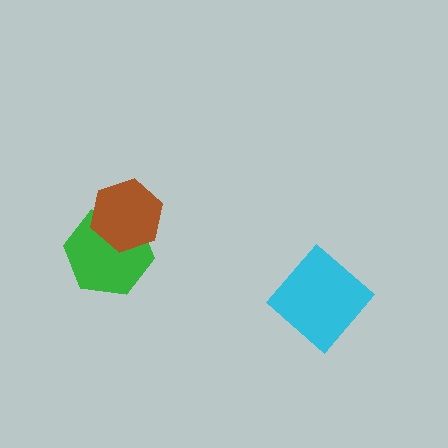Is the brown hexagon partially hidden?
No, no other shape covers it.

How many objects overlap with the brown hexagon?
1 object overlaps with the brown hexagon.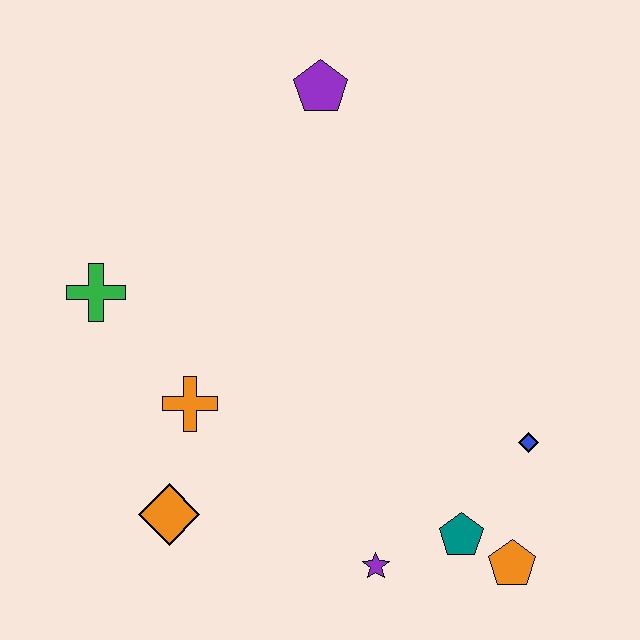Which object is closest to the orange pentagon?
The teal pentagon is closest to the orange pentagon.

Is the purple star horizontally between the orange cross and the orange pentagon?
Yes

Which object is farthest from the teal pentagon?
The purple pentagon is farthest from the teal pentagon.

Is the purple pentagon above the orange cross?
Yes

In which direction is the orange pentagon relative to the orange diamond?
The orange pentagon is to the right of the orange diamond.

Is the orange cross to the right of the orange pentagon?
No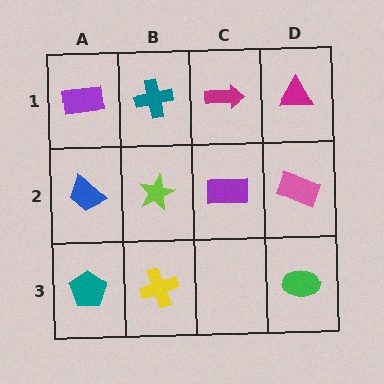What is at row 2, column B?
A lime star.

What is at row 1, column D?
A magenta triangle.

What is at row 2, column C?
A purple rectangle.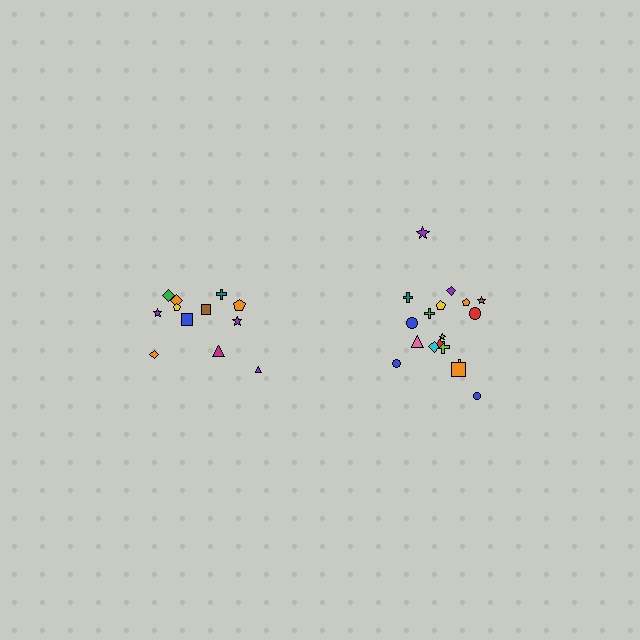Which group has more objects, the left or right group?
The right group.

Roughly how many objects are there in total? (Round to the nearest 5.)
Roughly 30 objects in total.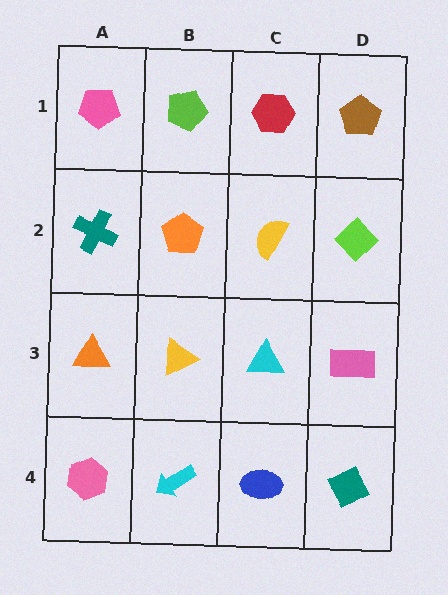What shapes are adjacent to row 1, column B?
An orange pentagon (row 2, column B), a pink pentagon (row 1, column A), a red hexagon (row 1, column C).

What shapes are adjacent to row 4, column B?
A yellow triangle (row 3, column B), a pink hexagon (row 4, column A), a blue ellipse (row 4, column C).